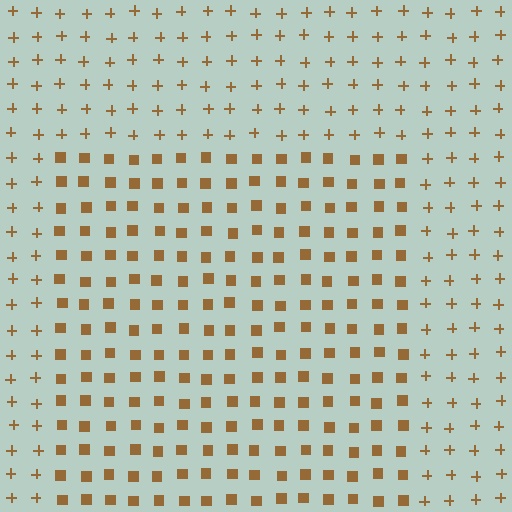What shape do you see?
I see a rectangle.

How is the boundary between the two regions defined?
The boundary is defined by a change in element shape: squares inside vs. plus signs outside. All elements share the same color and spacing.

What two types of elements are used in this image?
The image uses squares inside the rectangle region and plus signs outside it.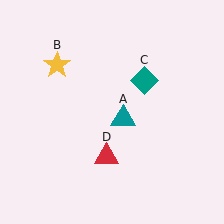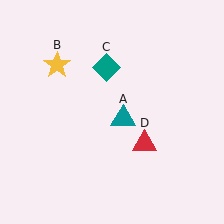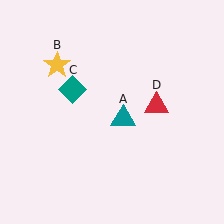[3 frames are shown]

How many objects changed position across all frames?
2 objects changed position: teal diamond (object C), red triangle (object D).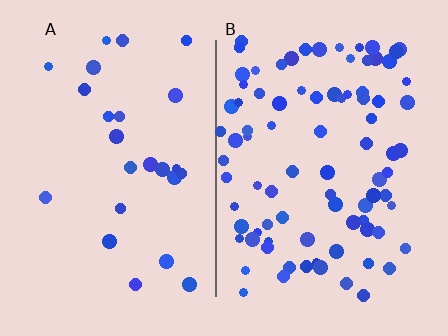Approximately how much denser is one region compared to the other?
Approximately 3.4× — region B over region A.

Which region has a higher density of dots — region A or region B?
B (the right).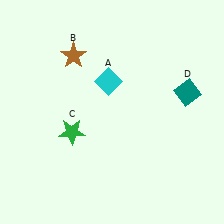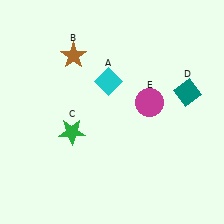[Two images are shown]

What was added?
A magenta circle (E) was added in Image 2.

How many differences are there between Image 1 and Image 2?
There is 1 difference between the two images.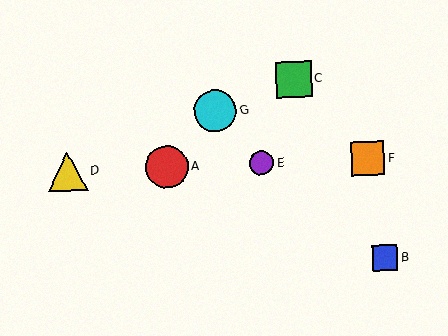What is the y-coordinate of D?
Object D is at y≈171.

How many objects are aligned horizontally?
4 objects (A, D, E, F) are aligned horizontally.